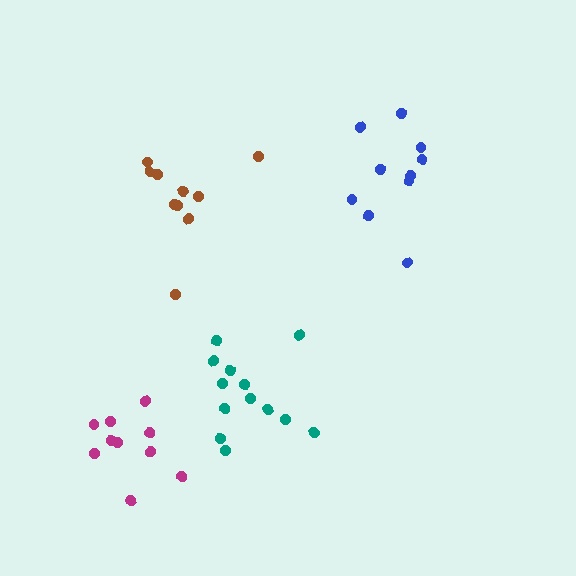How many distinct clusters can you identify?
There are 4 distinct clusters.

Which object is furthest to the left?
The magenta cluster is leftmost.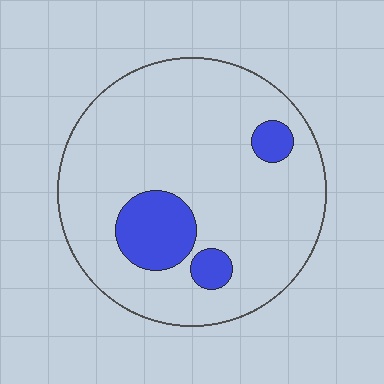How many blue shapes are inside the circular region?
3.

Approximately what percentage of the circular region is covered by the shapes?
Approximately 15%.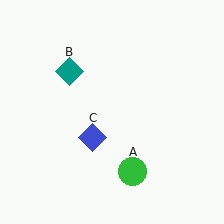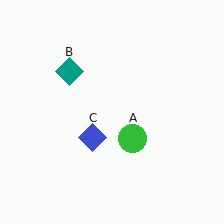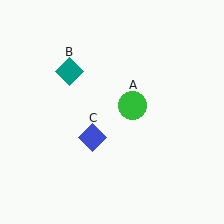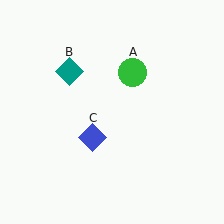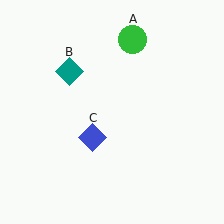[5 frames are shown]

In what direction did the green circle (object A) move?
The green circle (object A) moved up.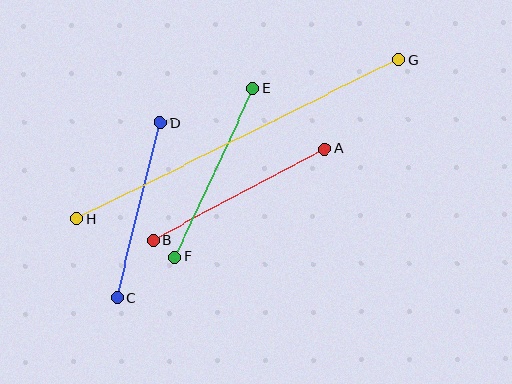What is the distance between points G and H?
The distance is approximately 359 pixels.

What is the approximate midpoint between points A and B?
The midpoint is at approximately (239, 194) pixels.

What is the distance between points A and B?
The distance is approximately 194 pixels.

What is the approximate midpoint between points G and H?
The midpoint is at approximately (238, 139) pixels.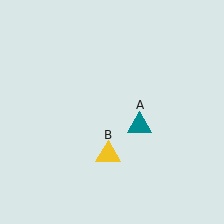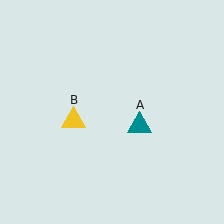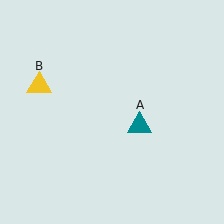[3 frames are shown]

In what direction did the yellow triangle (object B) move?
The yellow triangle (object B) moved up and to the left.